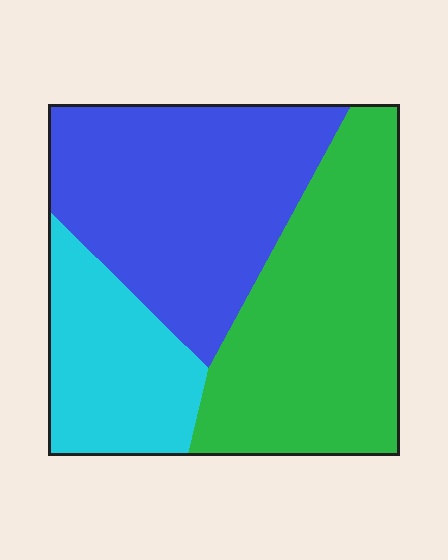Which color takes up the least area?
Cyan, at roughly 20%.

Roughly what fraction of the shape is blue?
Blue takes up about two fifths (2/5) of the shape.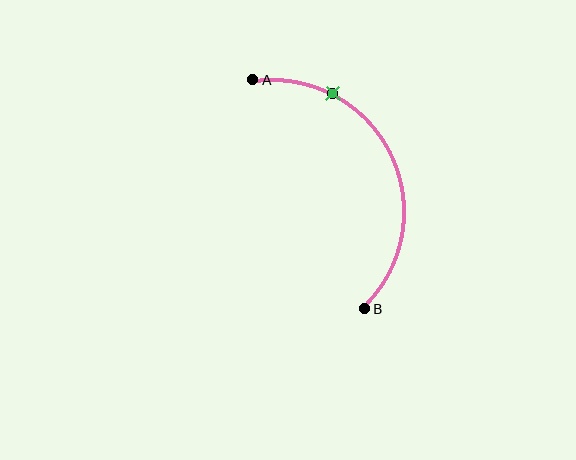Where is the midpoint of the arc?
The arc midpoint is the point on the curve farthest from the straight line joining A and B. It sits to the right of that line.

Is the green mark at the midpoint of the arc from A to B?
No. The green mark lies on the arc but is closer to endpoint A. The arc midpoint would be at the point on the curve equidistant along the arc from both A and B.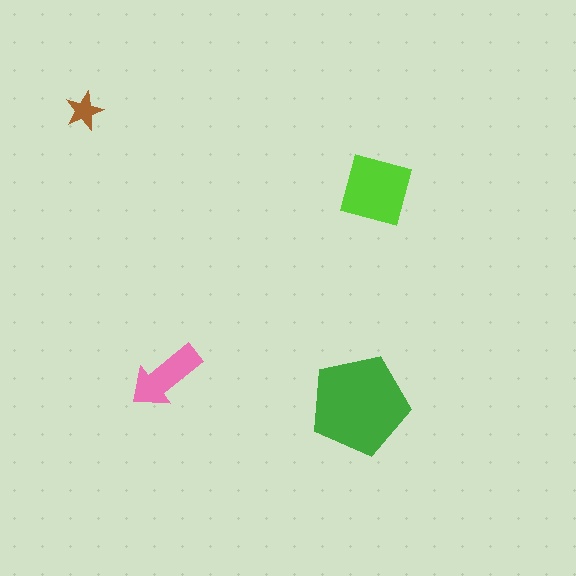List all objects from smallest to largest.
The brown star, the pink arrow, the lime square, the green pentagon.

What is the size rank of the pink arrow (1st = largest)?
3rd.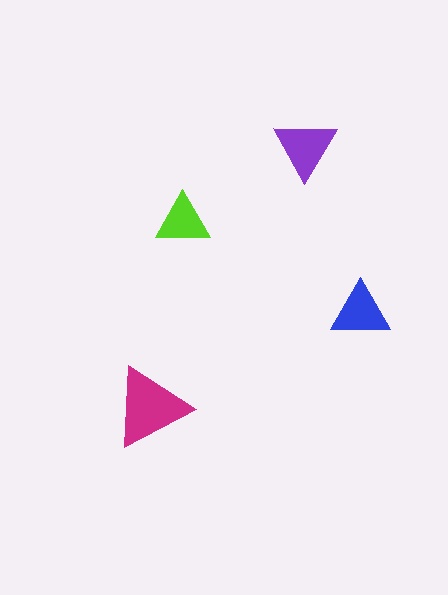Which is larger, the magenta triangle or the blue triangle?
The magenta one.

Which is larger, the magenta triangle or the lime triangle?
The magenta one.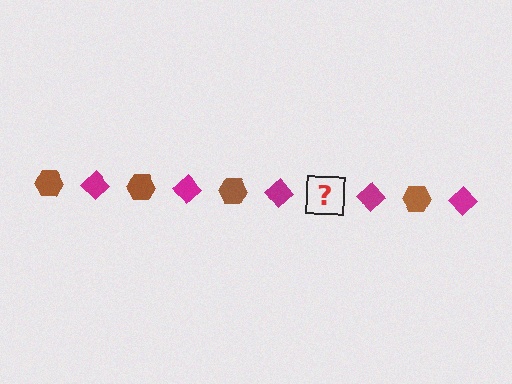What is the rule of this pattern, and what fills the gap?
The rule is that the pattern alternates between brown hexagon and magenta diamond. The gap should be filled with a brown hexagon.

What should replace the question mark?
The question mark should be replaced with a brown hexagon.